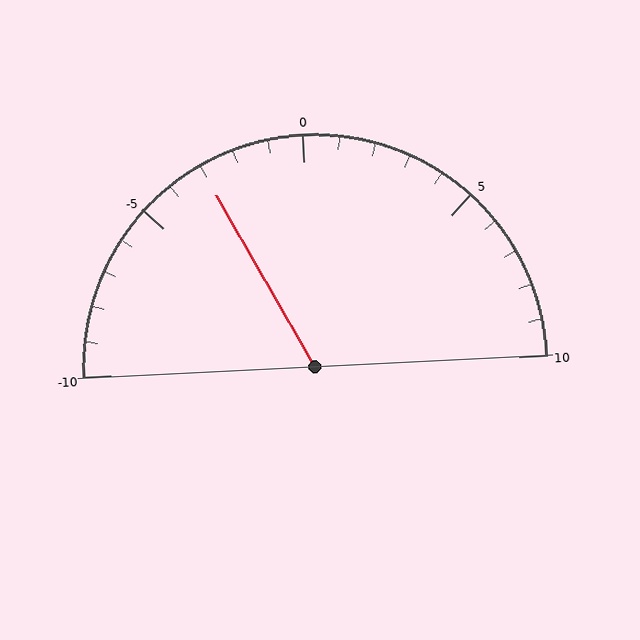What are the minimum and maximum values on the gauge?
The gauge ranges from -10 to 10.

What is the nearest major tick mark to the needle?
The nearest major tick mark is -5.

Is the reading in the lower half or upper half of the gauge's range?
The reading is in the lower half of the range (-10 to 10).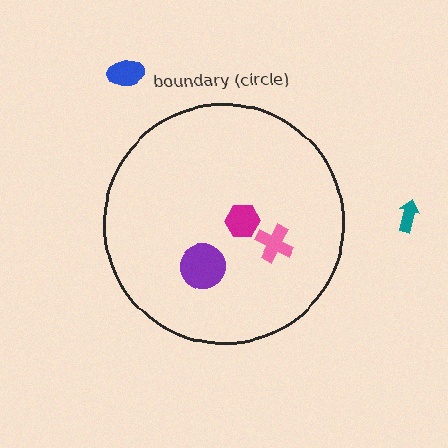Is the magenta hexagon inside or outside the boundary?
Inside.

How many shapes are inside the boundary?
3 inside, 2 outside.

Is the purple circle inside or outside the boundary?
Inside.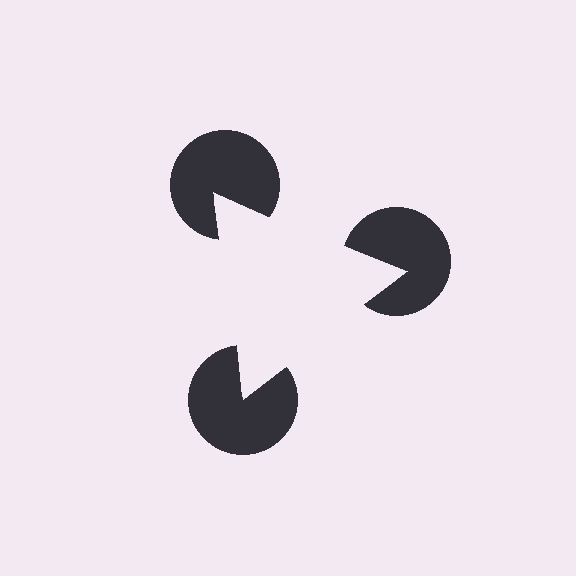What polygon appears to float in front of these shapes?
An illusory triangle — its edges are inferred from the aligned wedge cuts in the pac-man discs, not physically drawn.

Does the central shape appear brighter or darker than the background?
It typically appears slightly brighter than the background, even though no actual brightness change is drawn.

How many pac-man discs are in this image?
There are 3 — one at each vertex of the illusory triangle.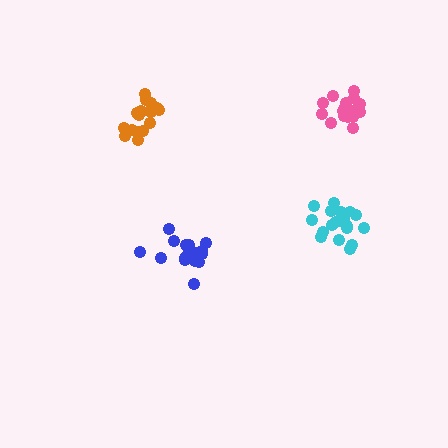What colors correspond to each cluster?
The clusters are colored: blue, cyan, pink, orange.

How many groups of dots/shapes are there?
There are 4 groups.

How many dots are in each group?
Group 1: 16 dots, Group 2: 19 dots, Group 3: 20 dots, Group 4: 18 dots (73 total).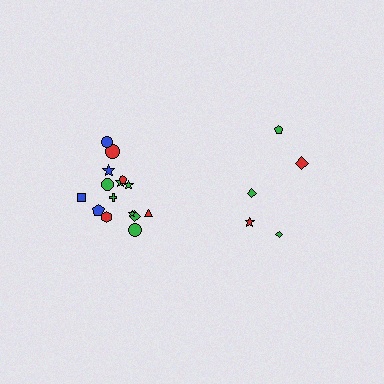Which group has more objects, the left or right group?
The left group.